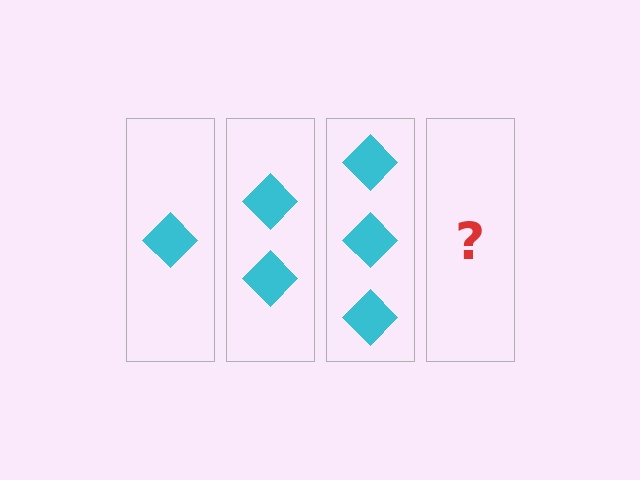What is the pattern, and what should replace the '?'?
The pattern is that each step adds one more diamond. The '?' should be 4 diamonds.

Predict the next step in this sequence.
The next step is 4 diamonds.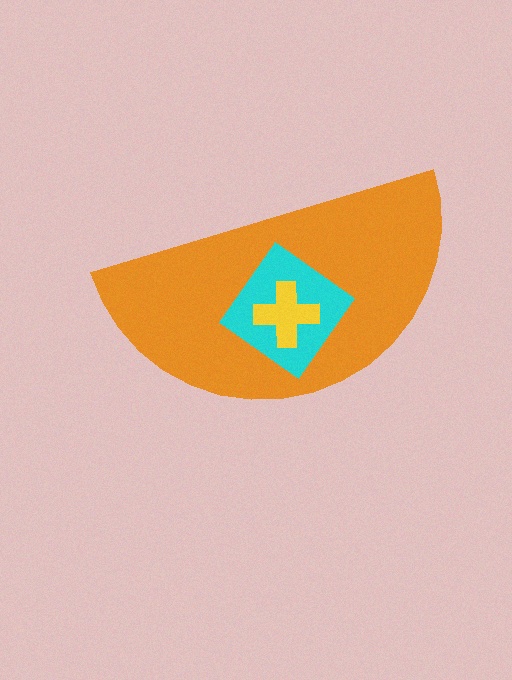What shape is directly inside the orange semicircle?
The cyan diamond.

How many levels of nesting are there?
3.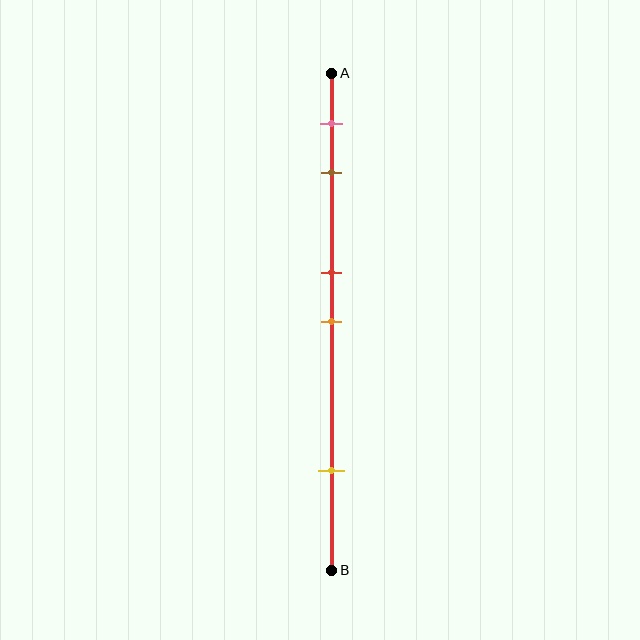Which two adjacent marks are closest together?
The red and orange marks are the closest adjacent pair.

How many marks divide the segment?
There are 5 marks dividing the segment.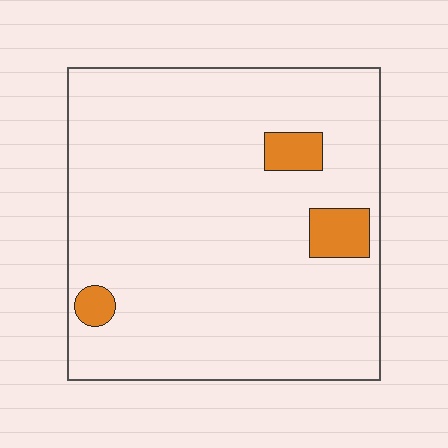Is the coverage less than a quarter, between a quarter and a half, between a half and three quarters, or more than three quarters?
Less than a quarter.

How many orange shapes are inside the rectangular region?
3.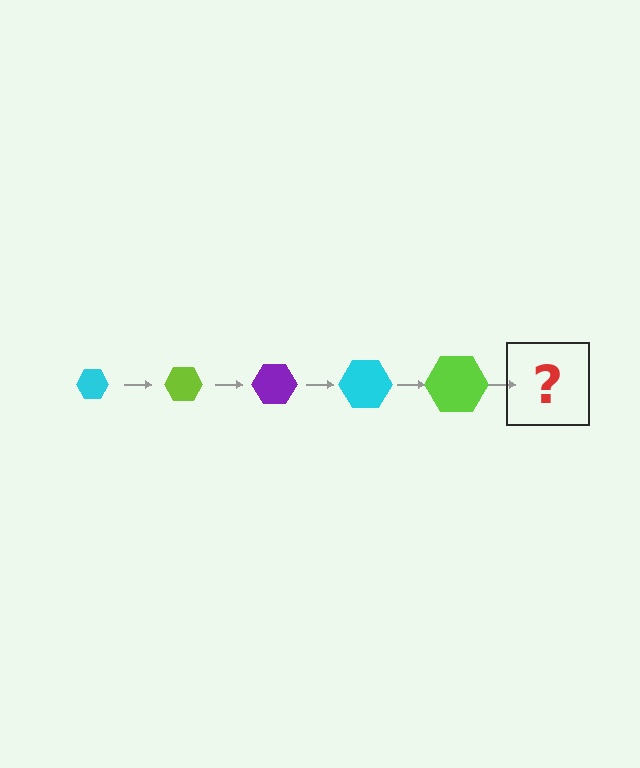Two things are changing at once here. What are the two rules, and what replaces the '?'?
The two rules are that the hexagon grows larger each step and the color cycles through cyan, lime, and purple. The '?' should be a purple hexagon, larger than the previous one.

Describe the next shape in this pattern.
It should be a purple hexagon, larger than the previous one.